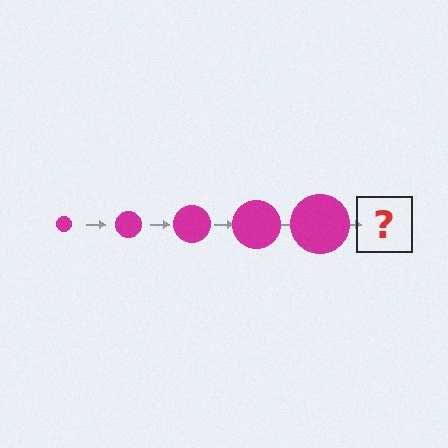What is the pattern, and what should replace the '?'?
The pattern is that the circle gets progressively larger each step. The '?' should be a magenta circle, larger than the previous one.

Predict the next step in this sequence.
The next step is a magenta circle, larger than the previous one.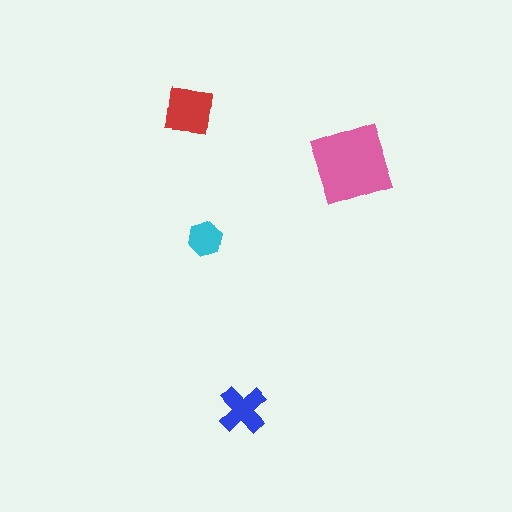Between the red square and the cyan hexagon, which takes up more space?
The red square.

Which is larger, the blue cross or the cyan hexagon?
The blue cross.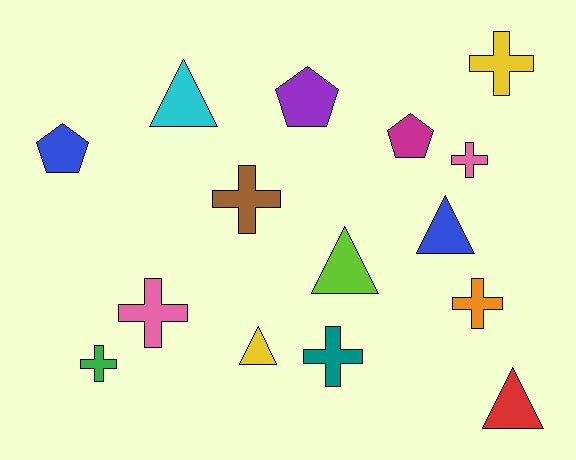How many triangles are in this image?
There are 5 triangles.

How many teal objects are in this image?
There is 1 teal object.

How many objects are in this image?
There are 15 objects.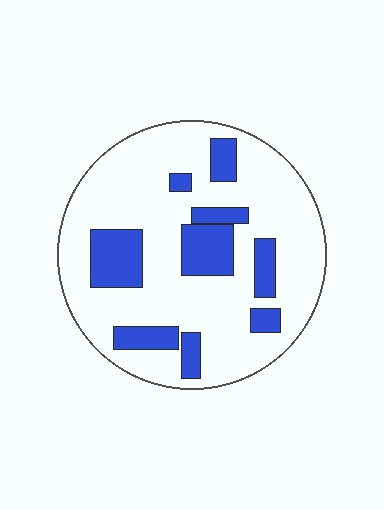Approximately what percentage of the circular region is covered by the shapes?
Approximately 25%.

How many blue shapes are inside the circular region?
9.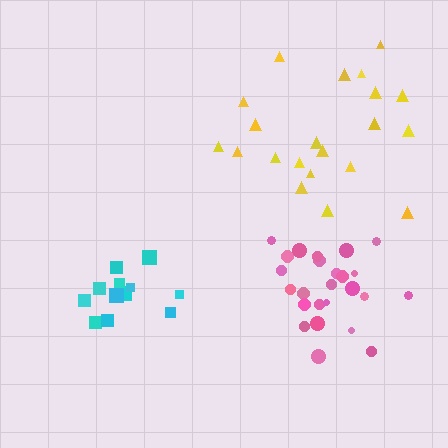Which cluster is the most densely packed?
Pink.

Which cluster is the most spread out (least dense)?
Yellow.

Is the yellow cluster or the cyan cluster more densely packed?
Cyan.